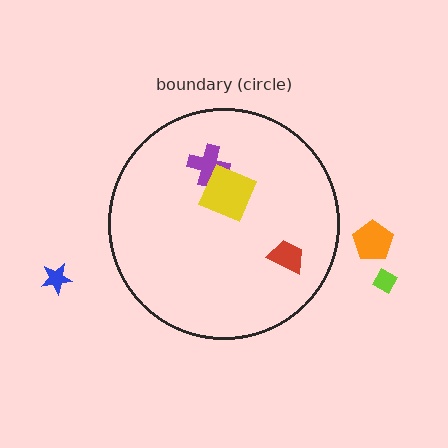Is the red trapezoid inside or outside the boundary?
Inside.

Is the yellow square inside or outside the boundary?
Inside.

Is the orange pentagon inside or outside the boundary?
Outside.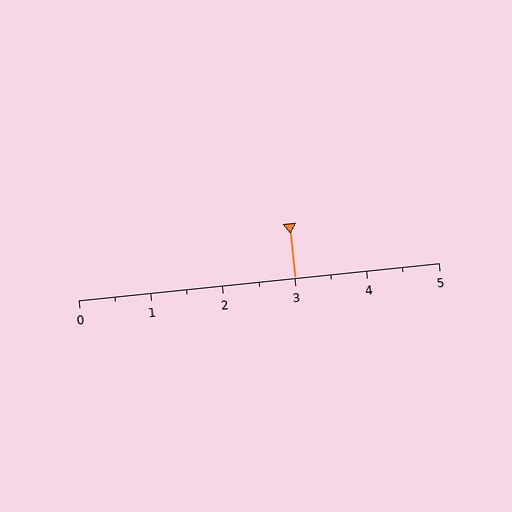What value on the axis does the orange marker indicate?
The marker indicates approximately 3.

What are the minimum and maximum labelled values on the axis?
The axis runs from 0 to 5.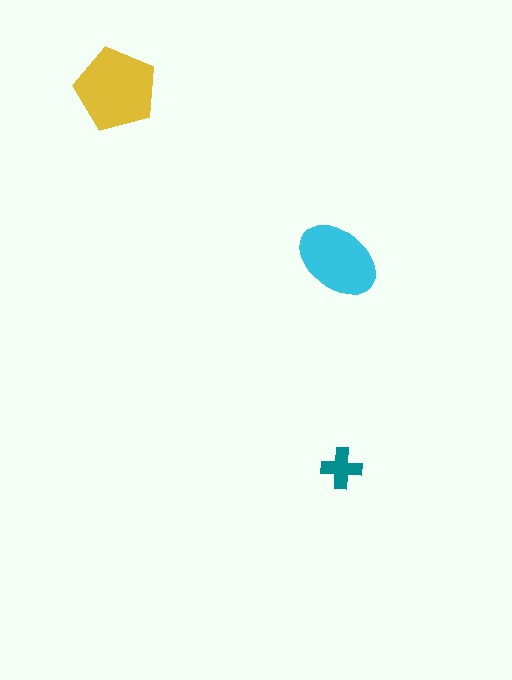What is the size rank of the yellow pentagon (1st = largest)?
1st.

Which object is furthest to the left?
The yellow pentagon is leftmost.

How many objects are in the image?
There are 3 objects in the image.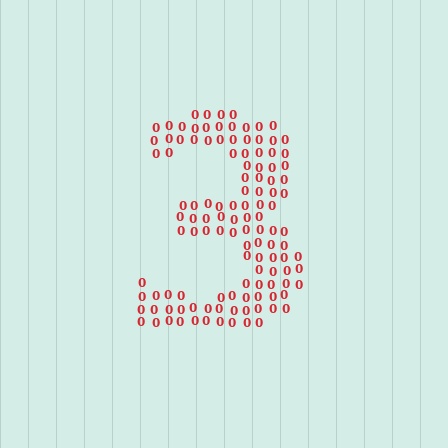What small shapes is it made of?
It is made of small digit 0's.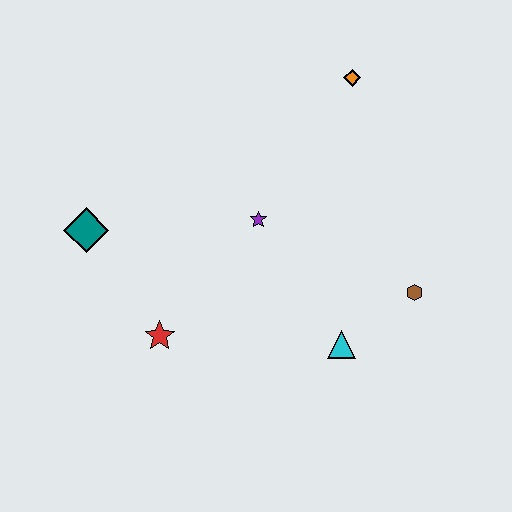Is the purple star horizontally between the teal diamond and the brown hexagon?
Yes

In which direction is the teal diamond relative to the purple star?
The teal diamond is to the left of the purple star.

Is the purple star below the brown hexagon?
No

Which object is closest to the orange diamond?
The purple star is closest to the orange diamond.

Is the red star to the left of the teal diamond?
No